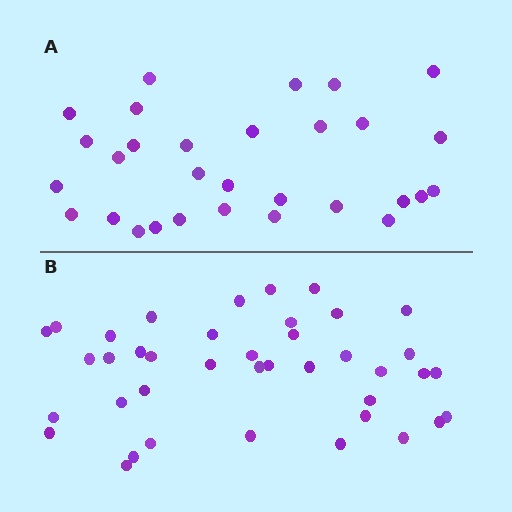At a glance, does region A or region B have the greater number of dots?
Region B (the bottom region) has more dots.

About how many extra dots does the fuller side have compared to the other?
Region B has roughly 10 or so more dots than region A.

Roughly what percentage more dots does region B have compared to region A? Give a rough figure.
About 35% more.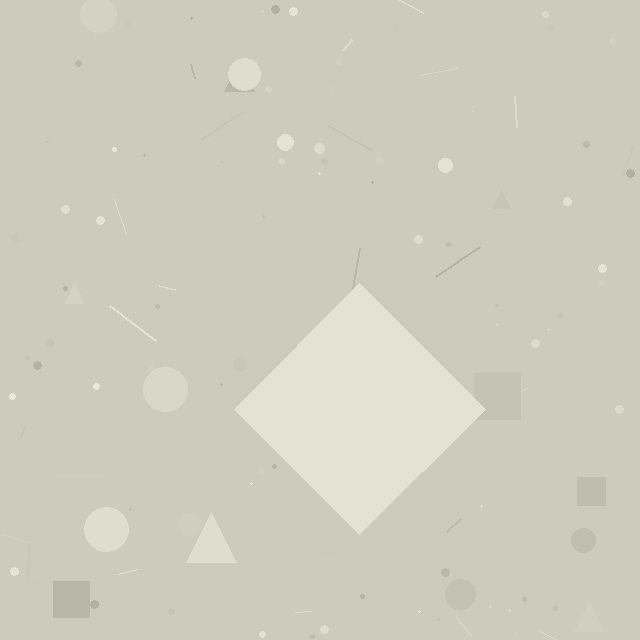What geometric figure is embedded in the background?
A diamond is embedded in the background.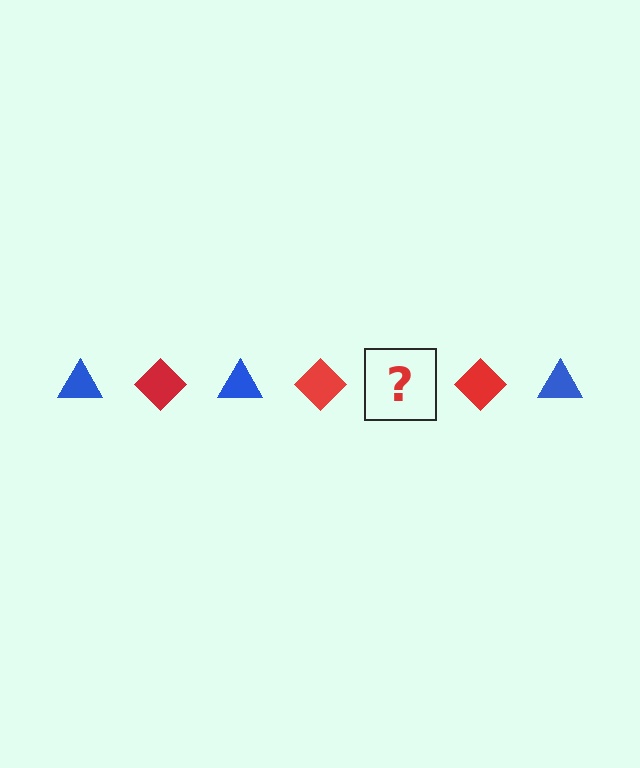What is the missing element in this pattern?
The missing element is a blue triangle.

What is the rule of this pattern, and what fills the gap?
The rule is that the pattern alternates between blue triangle and red diamond. The gap should be filled with a blue triangle.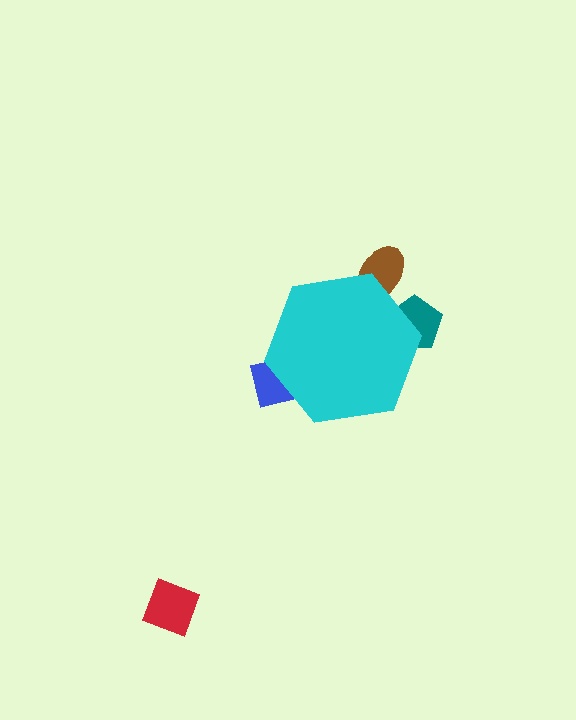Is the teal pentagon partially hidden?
Yes, the teal pentagon is partially hidden behind the cyan hexagon.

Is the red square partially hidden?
No, the red square is fully visible.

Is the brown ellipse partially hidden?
Yes, the brown ellipse is partially hidden behind the cyan hexagon.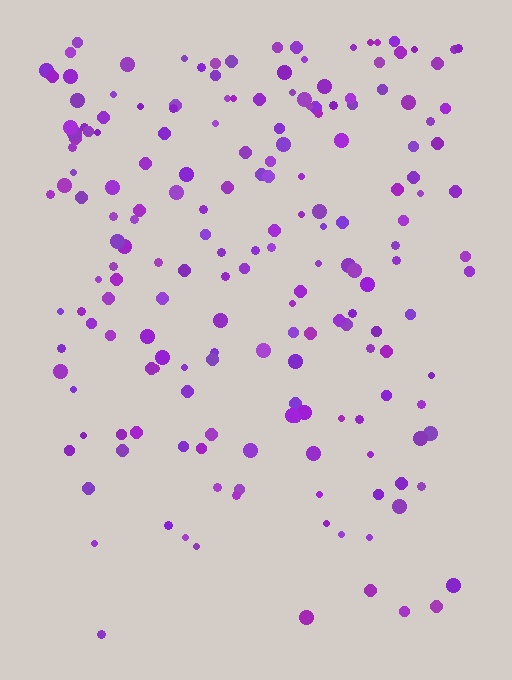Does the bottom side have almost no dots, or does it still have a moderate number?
Still a moderate number, just noticeably fewer than the top.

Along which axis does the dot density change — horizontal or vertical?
Vertical.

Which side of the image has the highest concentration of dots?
The top.